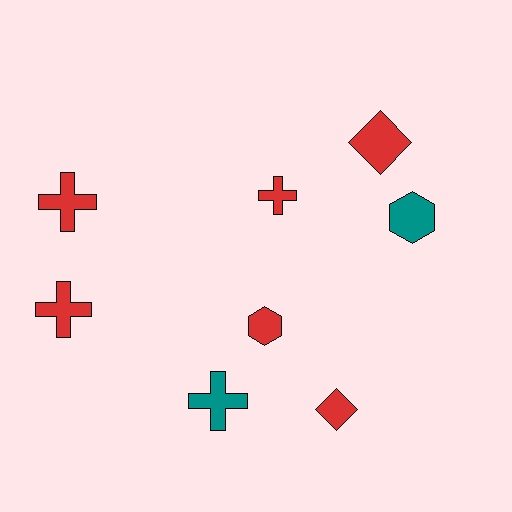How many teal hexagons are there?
There is 1 teal hexagon.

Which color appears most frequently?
Red, with 6 objects.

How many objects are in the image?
There are 8 objects.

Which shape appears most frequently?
Cross, with 4 objects.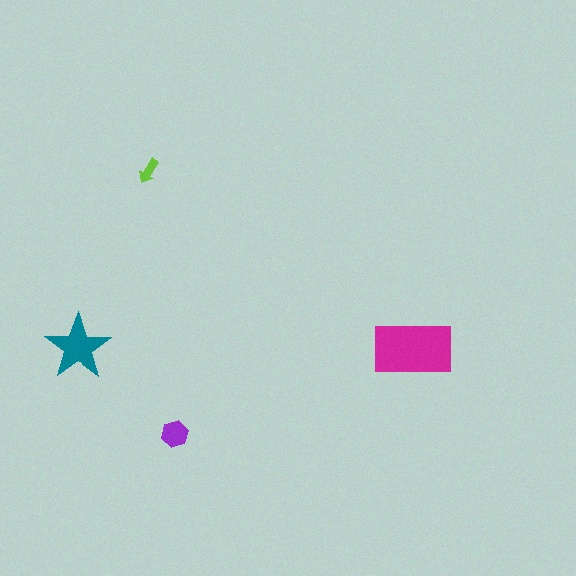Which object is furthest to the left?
The teal star is leftmost.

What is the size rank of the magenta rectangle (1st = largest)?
1st.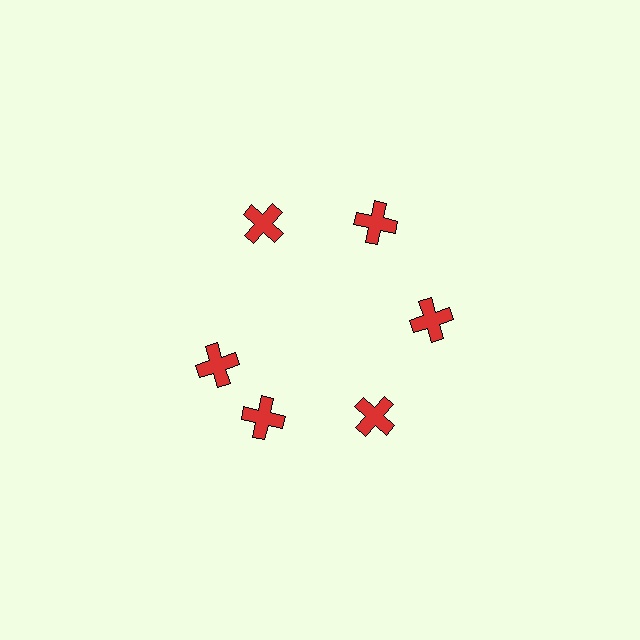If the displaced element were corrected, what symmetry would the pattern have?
It would have 6-fold rotational symmetry — the pattern would map onto itself every 60 degrees.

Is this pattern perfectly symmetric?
No. The 6 red crosses are arranged in a ring, but one element near the 9 o'clock position is rotated out of alignment along the ring, breaking the 6-fold rotational symmetry.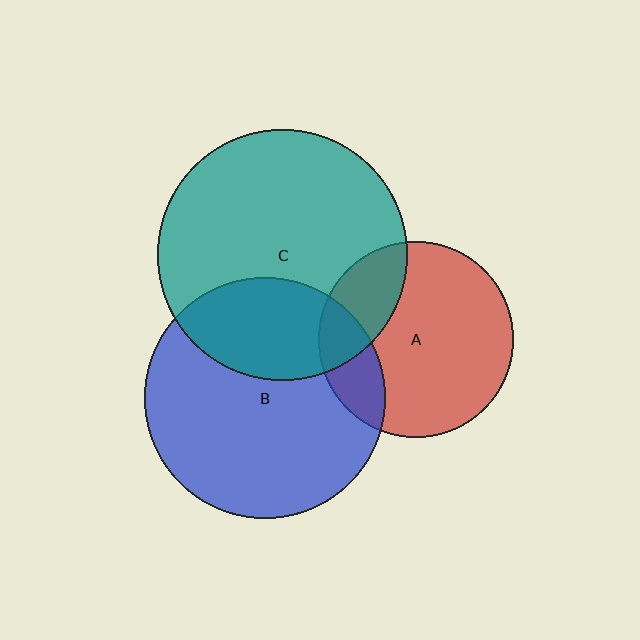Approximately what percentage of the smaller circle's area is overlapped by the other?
Approximately 25%.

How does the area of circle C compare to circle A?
Approximately 1.6 times.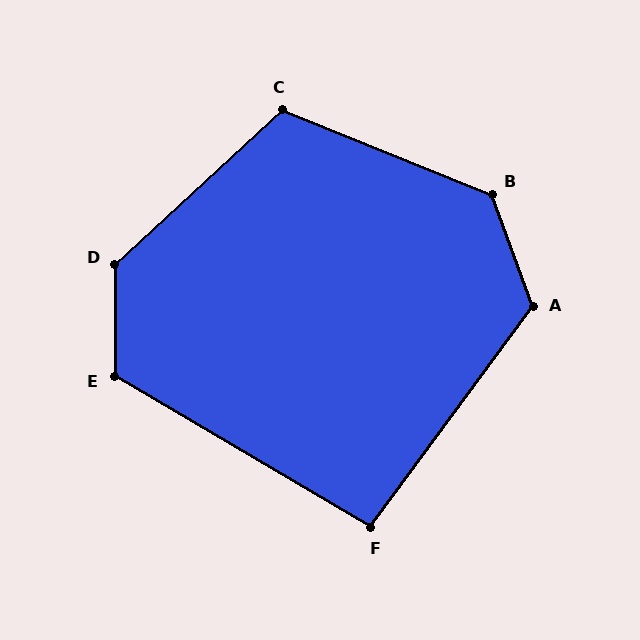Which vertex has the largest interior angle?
D, at approximately 132 degrees.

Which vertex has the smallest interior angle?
F, at approximately 96 degrees.